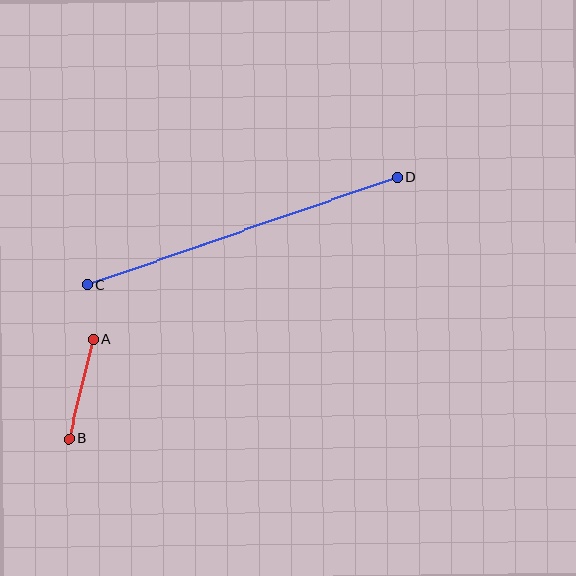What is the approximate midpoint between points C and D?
The midpoint is at approximately (242, 231) pixels.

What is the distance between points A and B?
The distance is approximately 102 pixels.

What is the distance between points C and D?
The distance is approximately 328 pixels.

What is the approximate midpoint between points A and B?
The midpoint is at approximately (81, 389) pixels.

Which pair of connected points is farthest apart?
Points C and D are farthest apart.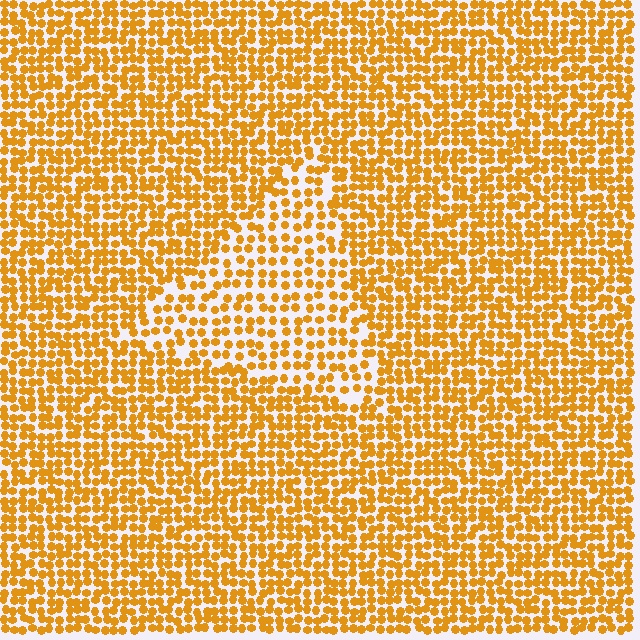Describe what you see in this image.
The image contains small orange elements arranged at two different densities. A triangle-shaped region is visible where the elements are less densely packed than the surrounding area.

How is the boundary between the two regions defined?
The boundary is defined by a change in element density (approximately 1.6x ratio). All elements are the same color, size, and shape.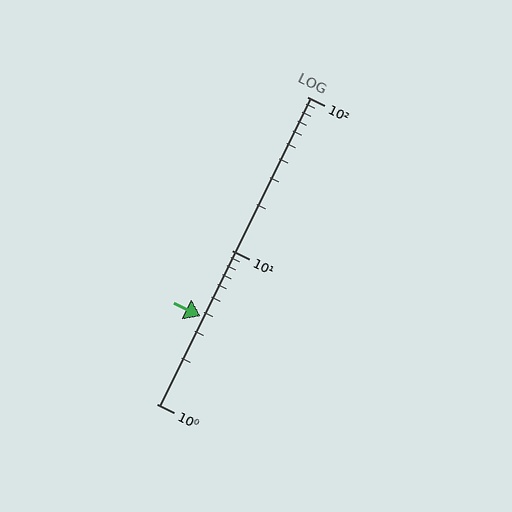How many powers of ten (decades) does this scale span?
The scale spans 2 decades, from 1 to 100.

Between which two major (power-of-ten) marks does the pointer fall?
The pointer is between 1 and 10.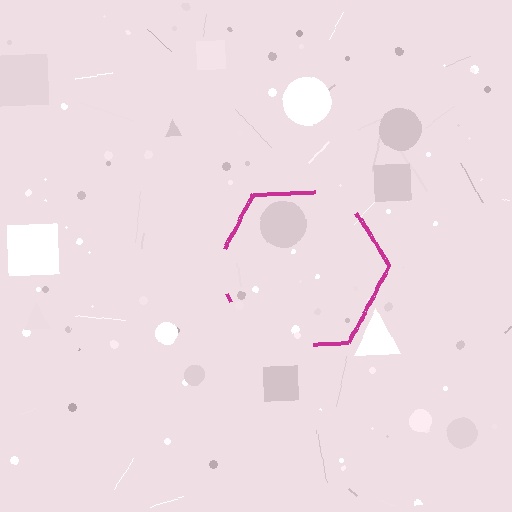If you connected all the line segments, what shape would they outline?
They would outline a hexagon.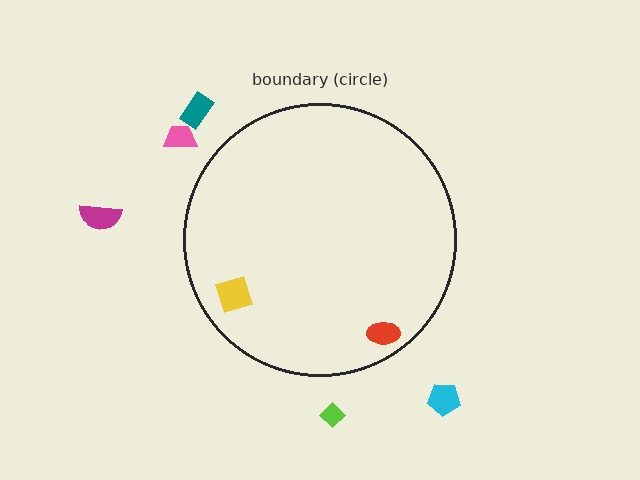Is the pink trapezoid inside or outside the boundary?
Outside.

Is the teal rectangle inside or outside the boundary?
Outside.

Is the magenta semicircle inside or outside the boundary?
Outside.